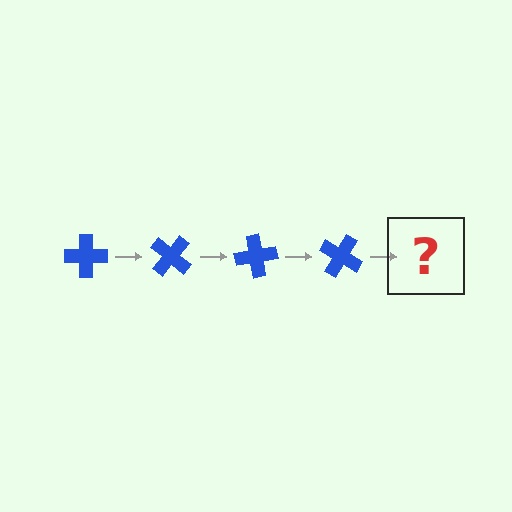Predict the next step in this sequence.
The next step is a blue cross rotated 160 degrees.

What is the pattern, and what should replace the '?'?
The pattern is that the cross rotates 40 degrees each step. The '?' should be a blue cross rotated 160 degrees.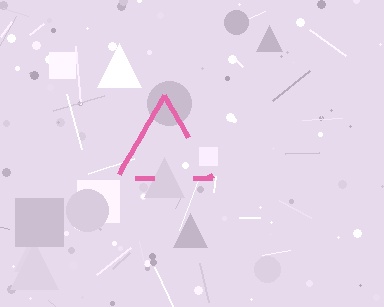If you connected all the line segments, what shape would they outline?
They would outline a triangle.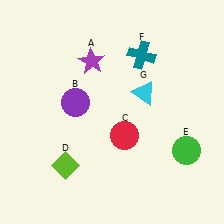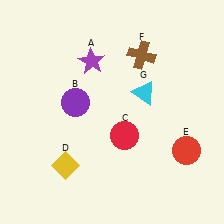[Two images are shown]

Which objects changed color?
D changed from lime to yellow. E changed from green to red. F changed from teal to brown.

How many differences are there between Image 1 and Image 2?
There are 3 differences between the two images.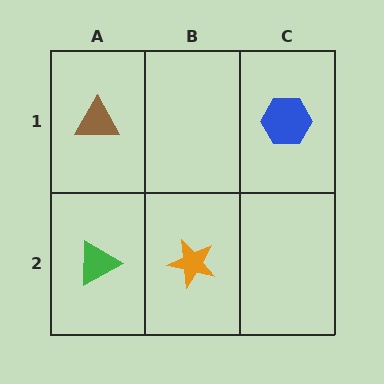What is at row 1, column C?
A blue hexagon.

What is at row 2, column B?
An orange star.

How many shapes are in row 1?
2 shapes.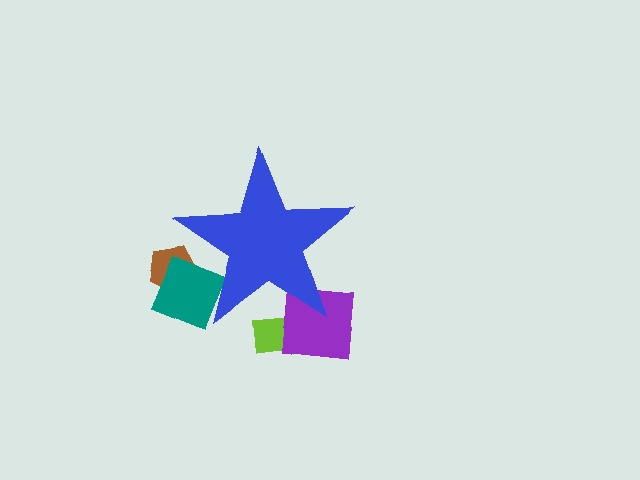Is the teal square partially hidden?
Yes, the teal square is partially hidden behind the blue star.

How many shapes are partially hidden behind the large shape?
4 shapes are partially hidden.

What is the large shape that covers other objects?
A blue star.